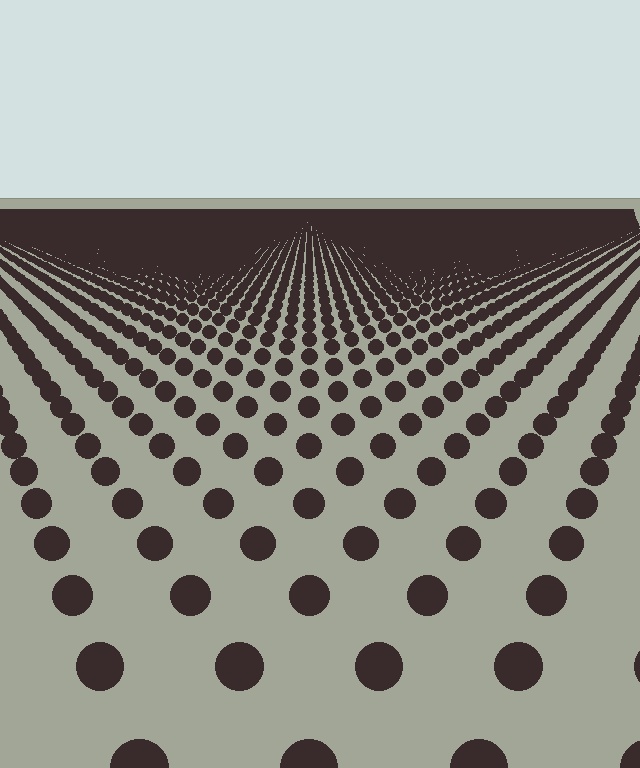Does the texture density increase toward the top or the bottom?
Density increases toward the top.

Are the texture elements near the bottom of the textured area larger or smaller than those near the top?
Larger. Near the bottom, elements are closer to the viewer and appear at a bigger on-screen size.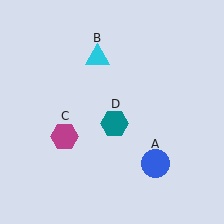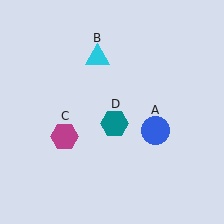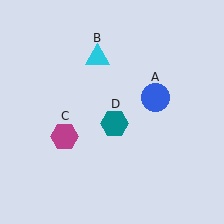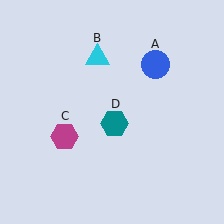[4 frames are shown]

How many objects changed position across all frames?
1 object changed position: blue circle (object A).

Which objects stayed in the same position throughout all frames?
Cyan triangle (object B) and magenta hexagon (object C) and teal hexagon (object D) remained stationary.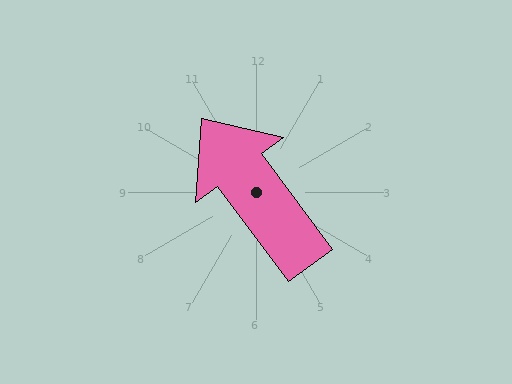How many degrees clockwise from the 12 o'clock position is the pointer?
Approximately 324 degrees.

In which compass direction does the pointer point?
Northwest.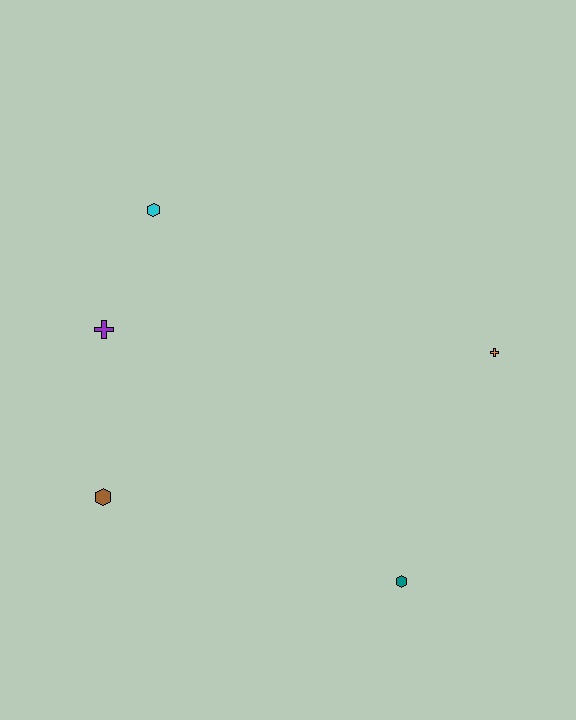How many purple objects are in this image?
There is 1 purple object.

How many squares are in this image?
There are no squares.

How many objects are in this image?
There are 5 objects.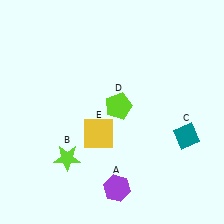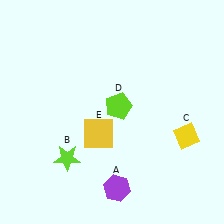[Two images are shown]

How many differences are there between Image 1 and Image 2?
There is 1 difference between the two images.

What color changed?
The diamond (C) changed from teal in Image 1 to yellow in Image 2.